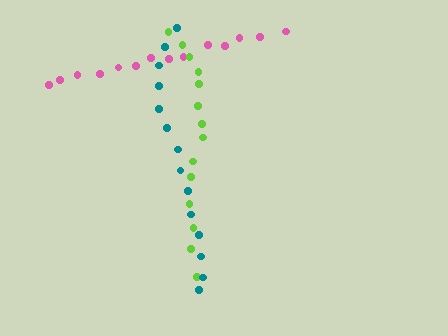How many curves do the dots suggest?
There are 3 distinct paths.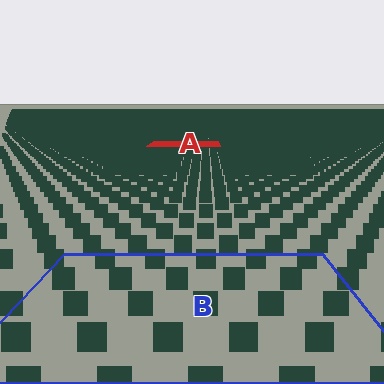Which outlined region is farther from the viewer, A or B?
Region A is farther from the viewer — the texture elements inside it appear smaller and more densely packed.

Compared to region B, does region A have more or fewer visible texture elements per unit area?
Region A has more texture elements per unit area — they are packed more densely because it is farther away.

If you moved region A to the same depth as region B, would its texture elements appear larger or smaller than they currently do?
They would appear larger. At a closer depth, the same texture elements are projected at a bigger on-screen size.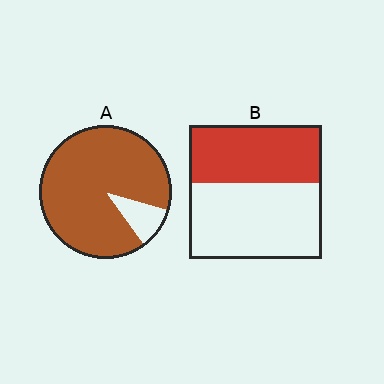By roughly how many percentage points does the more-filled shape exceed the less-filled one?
By roughly 45 percentage points (A over B).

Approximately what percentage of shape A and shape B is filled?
A is approximately 90% and B is approximately 45%.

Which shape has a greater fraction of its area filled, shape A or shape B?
Shape A.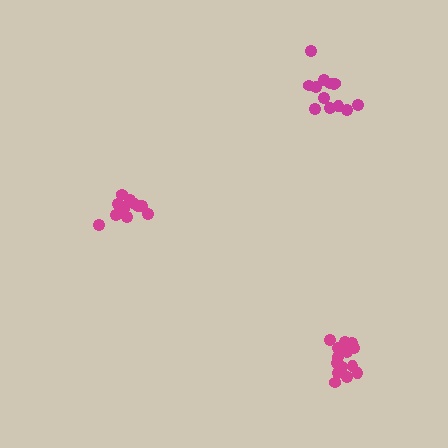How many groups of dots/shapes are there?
There are 3 groups.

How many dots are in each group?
Group 1: 15 dots, Group 2: 12 dots, Group 3: 13 dots (40 total).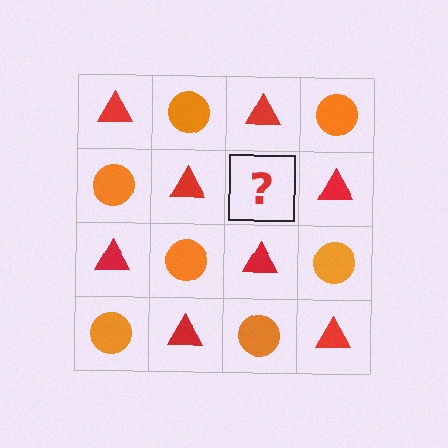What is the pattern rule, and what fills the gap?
The rule is that it alternates red triangle and orange circle in a checkerboard pattern. The gap should be filled with an orange circle.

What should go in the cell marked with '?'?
The missing cell should contain an orange circle.